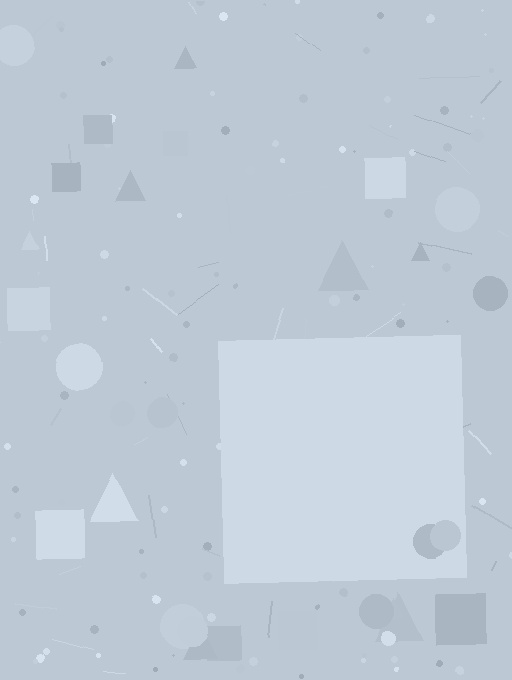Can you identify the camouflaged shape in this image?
The camouflaged shape is a square.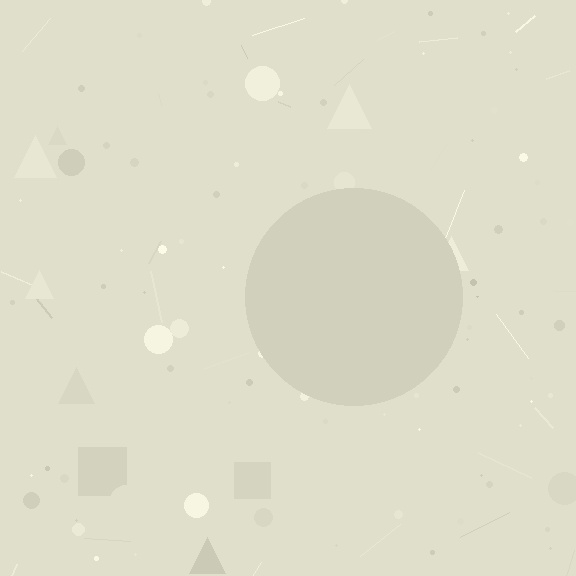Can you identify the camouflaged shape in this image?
The camouflaged shape is a circle.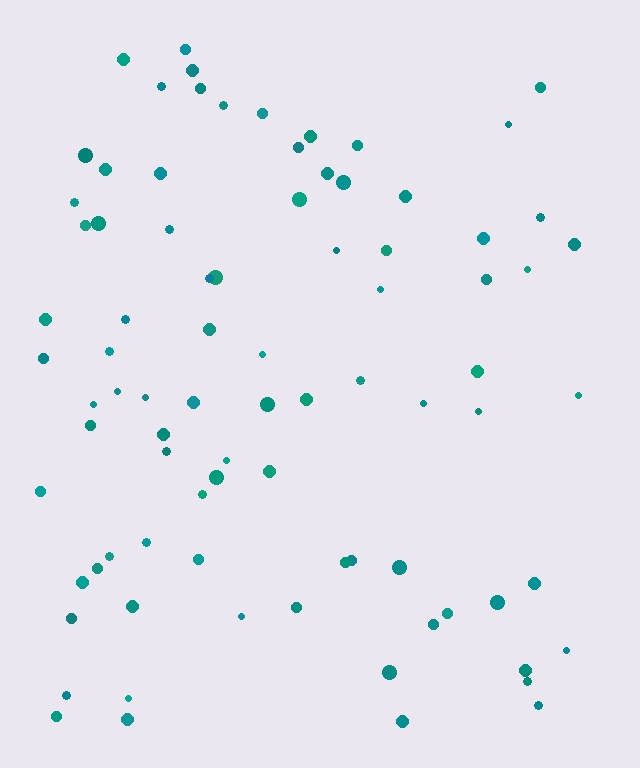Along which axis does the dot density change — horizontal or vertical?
Horizontal.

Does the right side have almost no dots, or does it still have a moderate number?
Still a moderate number, just noticeably fewer than the left.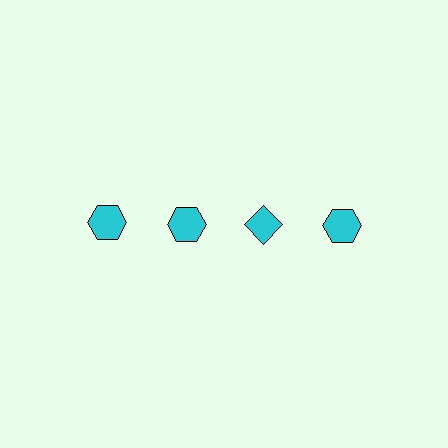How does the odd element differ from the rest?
It has a different shape: diamond instead of hexagon.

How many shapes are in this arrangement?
There are 4 shapes arranged in a grid pattern.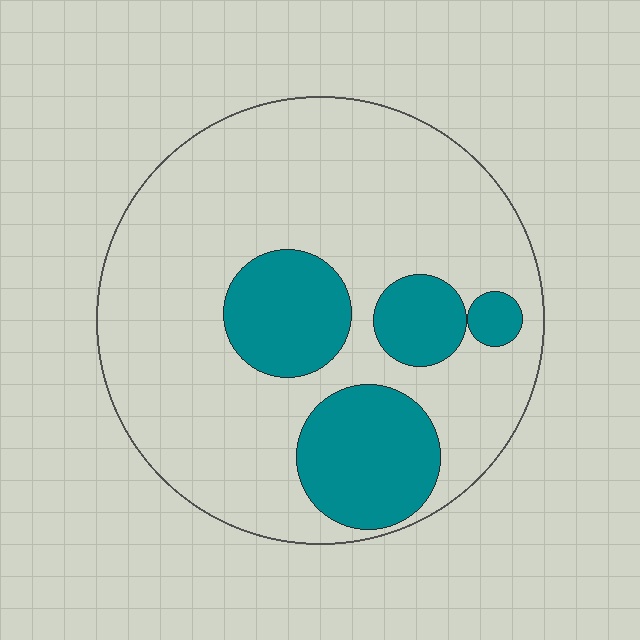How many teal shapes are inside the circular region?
4.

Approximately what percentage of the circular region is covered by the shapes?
Approximately 25%.